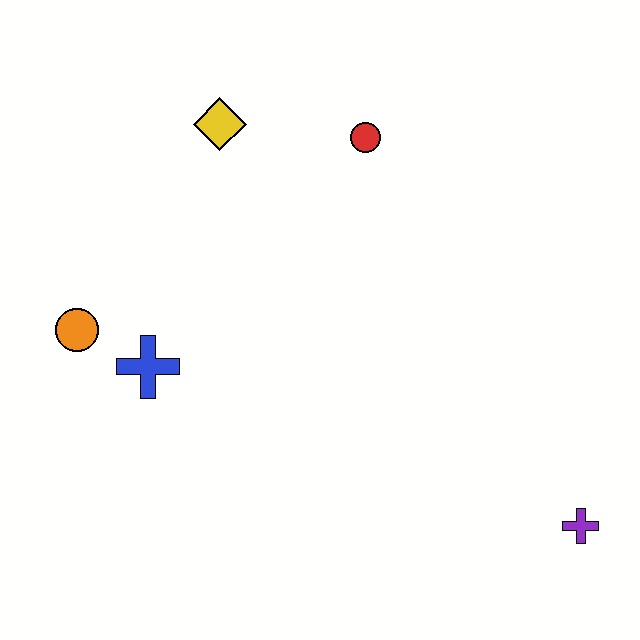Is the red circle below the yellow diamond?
Yes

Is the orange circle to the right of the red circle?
No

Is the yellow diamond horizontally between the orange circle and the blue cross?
No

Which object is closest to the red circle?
The yellow diamond is closest to the red circle.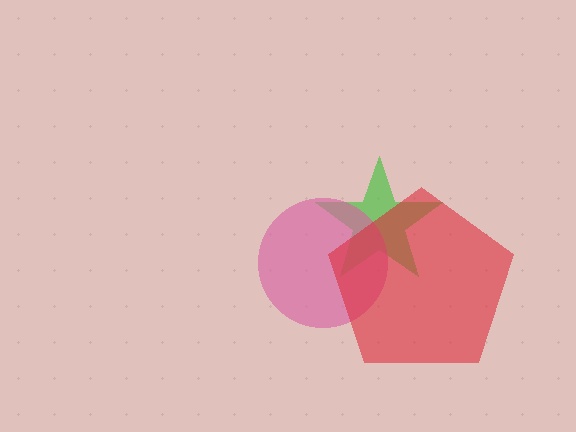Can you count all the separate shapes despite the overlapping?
Yes, there are 3 separate shapes.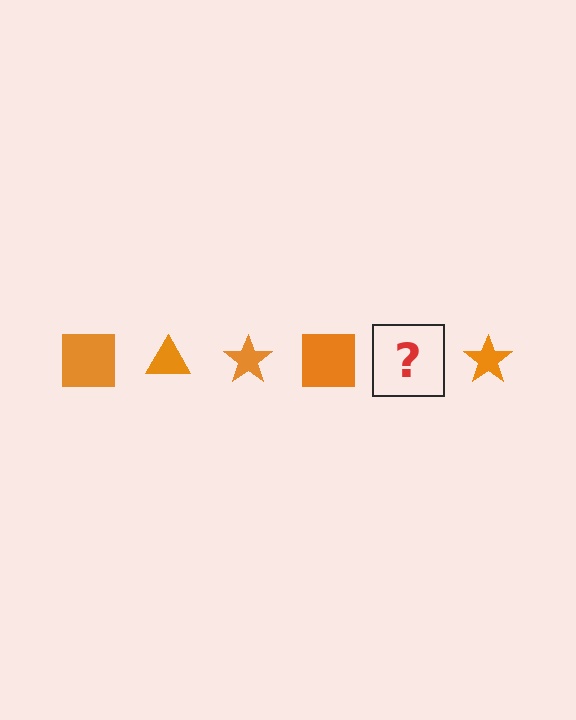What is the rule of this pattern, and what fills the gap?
The rule is that the pattern cycles through square, triangle, star shapes in orange. The gap should be filled with an orange triangle.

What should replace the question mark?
The question mark should be replaced with an orange triangle.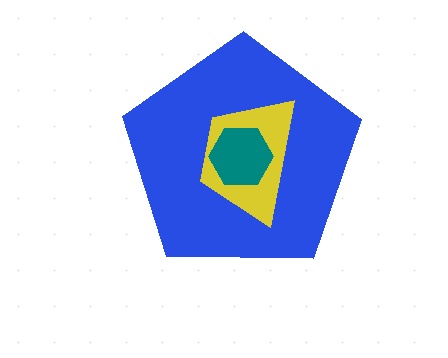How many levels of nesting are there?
3.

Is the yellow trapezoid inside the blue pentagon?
Yes.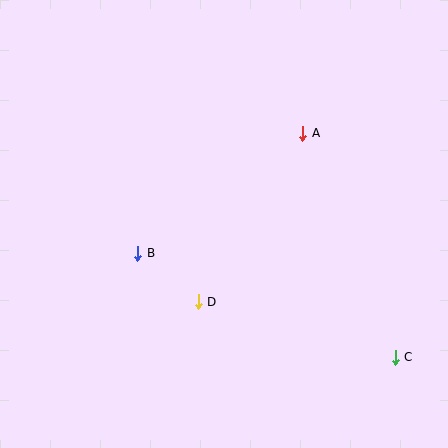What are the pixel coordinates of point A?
Point A is at (303, 133).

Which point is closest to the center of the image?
Point D at (198, 302) is closest to the center.